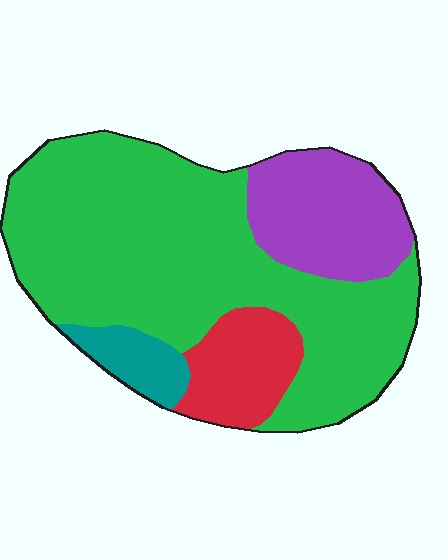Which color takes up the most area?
Green, at roughly 65%.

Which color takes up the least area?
Teal, at roughly 5%.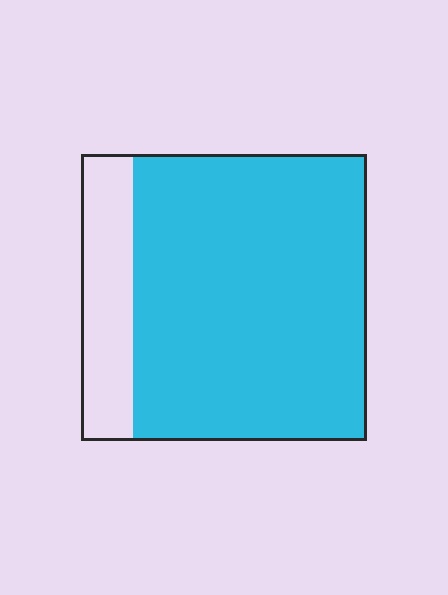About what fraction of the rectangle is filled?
About five sixths (5/6).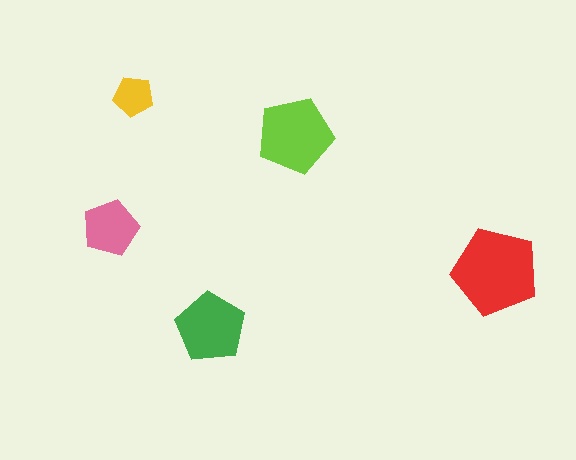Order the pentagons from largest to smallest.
the red one, the lime one, the green one, the pink one, the yellow one.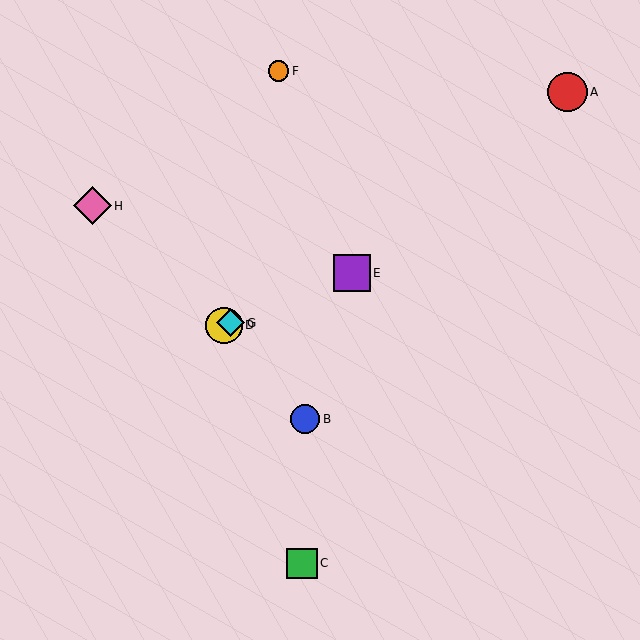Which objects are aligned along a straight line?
Objects D, E, G are aligned along a straight line.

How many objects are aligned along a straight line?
3 objects (D, E, G) are aligned along a straight line.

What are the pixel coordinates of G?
Object G is at (230, 323).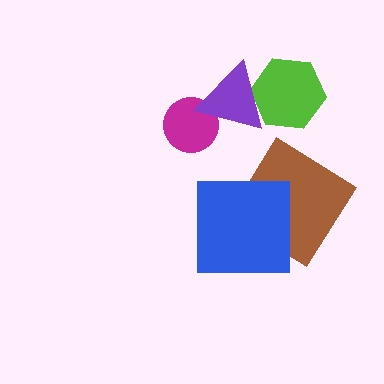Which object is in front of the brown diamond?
The blue square is in front of the brown diamond.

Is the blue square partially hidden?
No, no other shape covers it.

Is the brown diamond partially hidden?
Yes, it is partially covered by another shape.